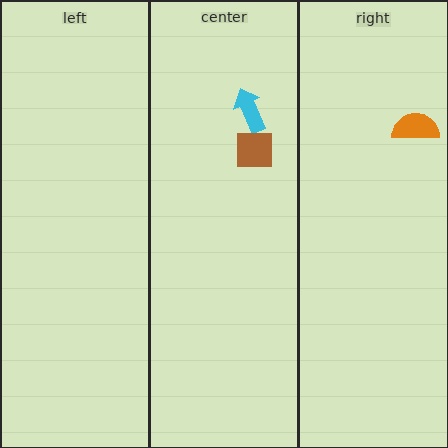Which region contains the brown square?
The center region.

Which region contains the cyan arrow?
The center region.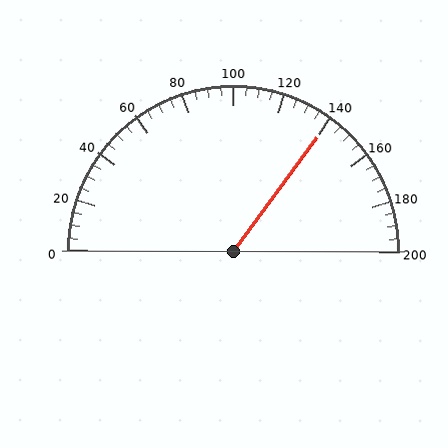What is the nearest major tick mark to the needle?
The nearest major tick mark is 140.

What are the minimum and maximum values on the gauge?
The gauge ranges from 0 to 200.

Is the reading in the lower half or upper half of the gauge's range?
The reading is in the upper half of the range (0 to 200).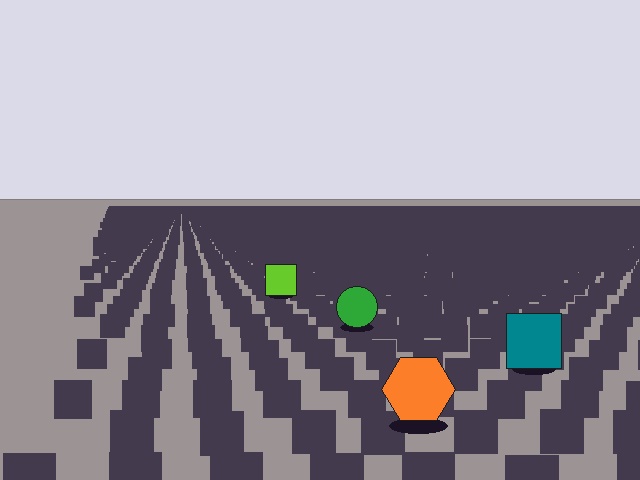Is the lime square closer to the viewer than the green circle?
No. The green circle is closer — you can tell from the texture gradient: the ground texture is coarser near it.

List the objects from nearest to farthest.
From nearest to farthest: the orange hexagon, the teal square, the green circle, the lime square.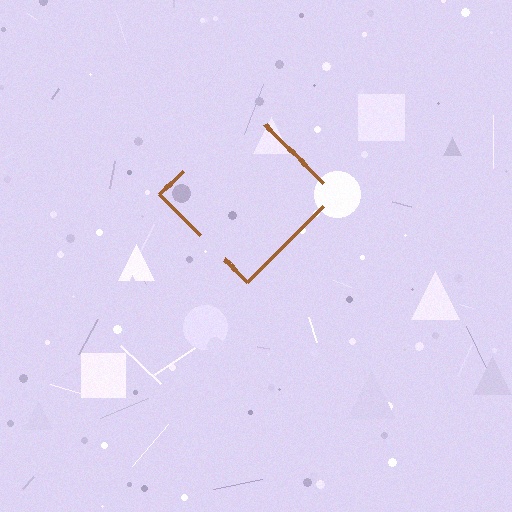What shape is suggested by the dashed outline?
The dashed outline suggests a diamond.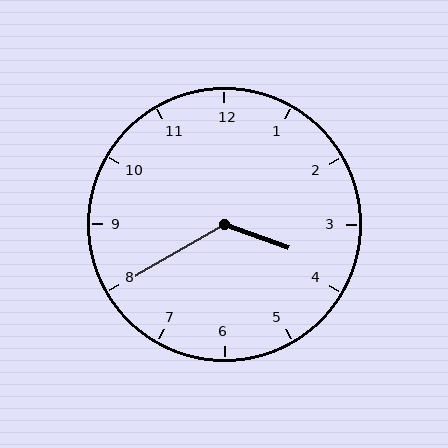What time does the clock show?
3:40.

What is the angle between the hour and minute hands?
Approximately 130 degrees.